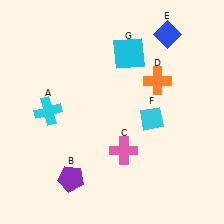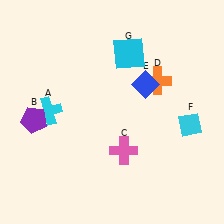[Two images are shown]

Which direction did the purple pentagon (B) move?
The purple pentagon (B) moved up.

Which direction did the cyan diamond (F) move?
The cyan diamond (F) moved right.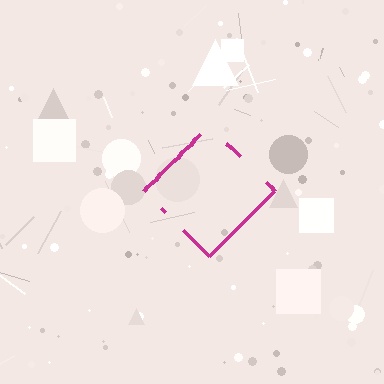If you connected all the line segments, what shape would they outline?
They would outline a diamond.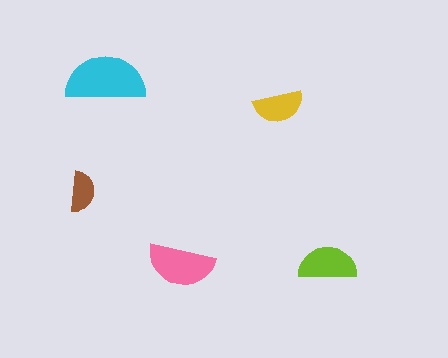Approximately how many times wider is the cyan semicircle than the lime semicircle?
About 1.5 times wider.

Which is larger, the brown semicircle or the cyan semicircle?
The cyan one.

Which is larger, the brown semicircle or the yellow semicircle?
The yellow one.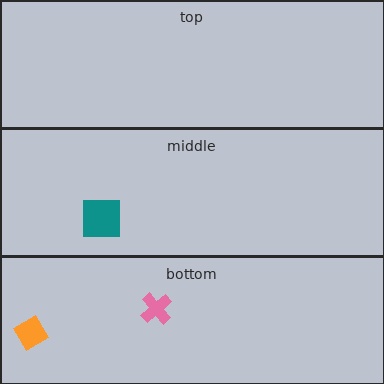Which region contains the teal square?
The middle region.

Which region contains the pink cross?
The bottom region.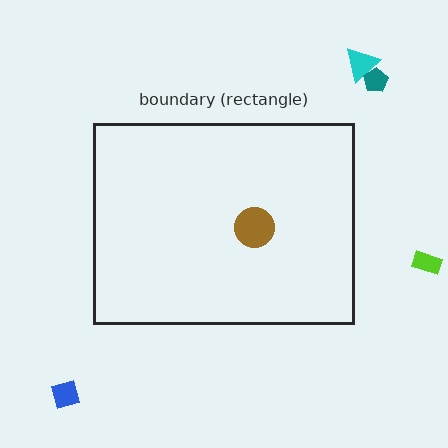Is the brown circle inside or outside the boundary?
Inside.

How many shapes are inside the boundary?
1 inside, 4 outside.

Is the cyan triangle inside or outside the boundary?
Outside.